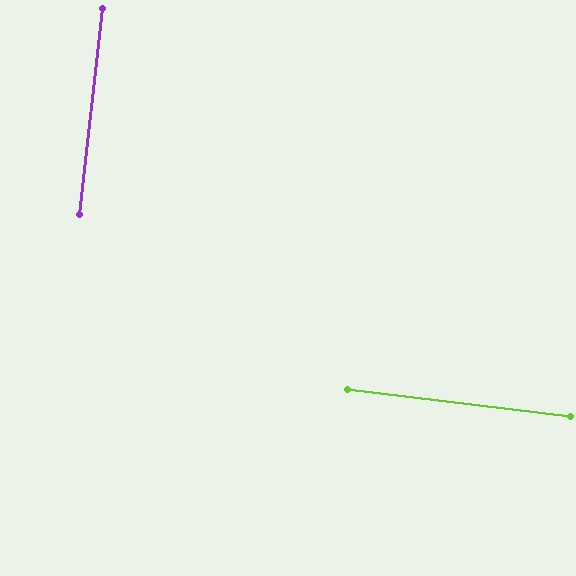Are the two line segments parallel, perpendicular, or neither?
Perpendicular — they meet at approximately 90°.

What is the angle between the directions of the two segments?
Approximately 90 degrees.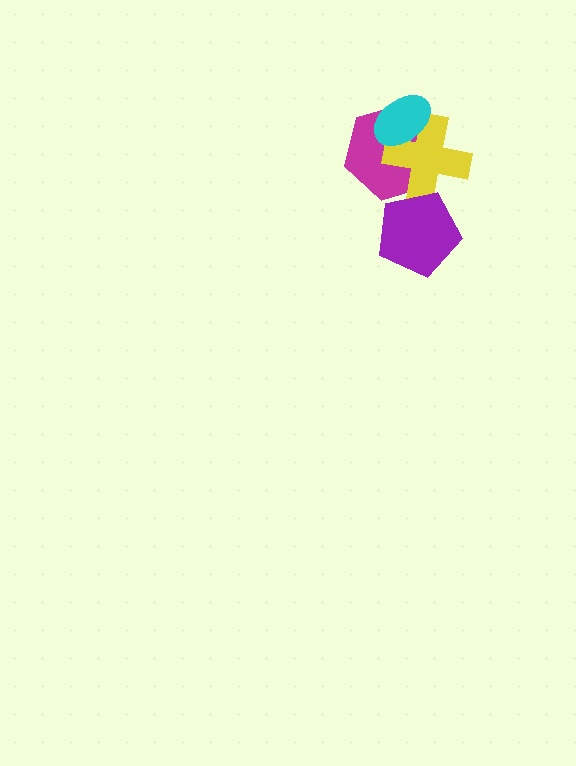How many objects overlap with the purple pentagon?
1 object overlaps with the purple pentagon.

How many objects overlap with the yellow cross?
3 objects overlap with the yellow cross.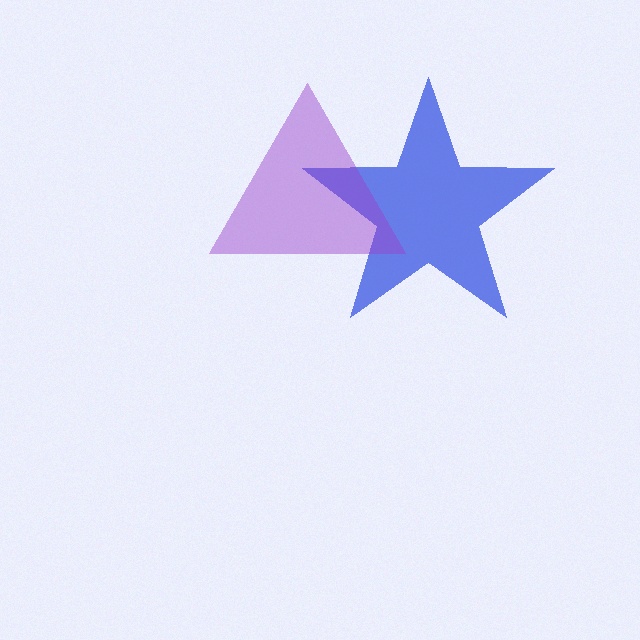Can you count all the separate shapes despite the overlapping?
Yes, there are 2 separate shapes.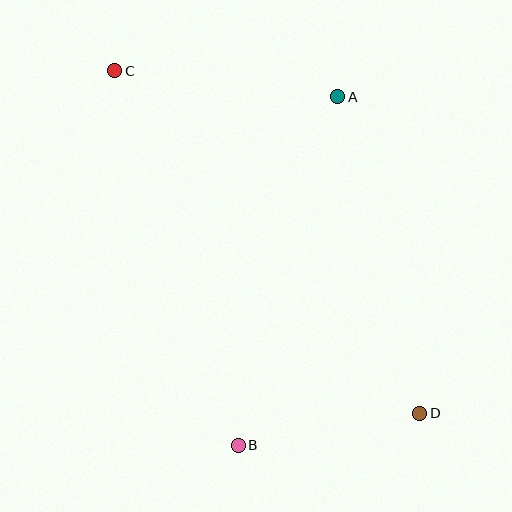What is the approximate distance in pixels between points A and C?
The distance between A and C is approximately 224 pixels.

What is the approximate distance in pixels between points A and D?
The distance between A and D is approximately 327 pixels.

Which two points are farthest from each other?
Points C and D are farthest from each other.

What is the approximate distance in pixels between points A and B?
The distance between A and B is approximately 362 pixels.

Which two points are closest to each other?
Points B and D are closest to each other.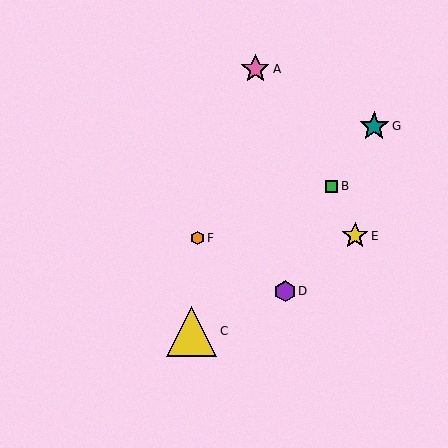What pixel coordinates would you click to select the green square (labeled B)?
Click at (331, 186) to select the green square B.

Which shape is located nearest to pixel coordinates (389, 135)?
The teal star (labeled G) at (374, 126) is nearest to that location.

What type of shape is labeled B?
Shape B is a green square.